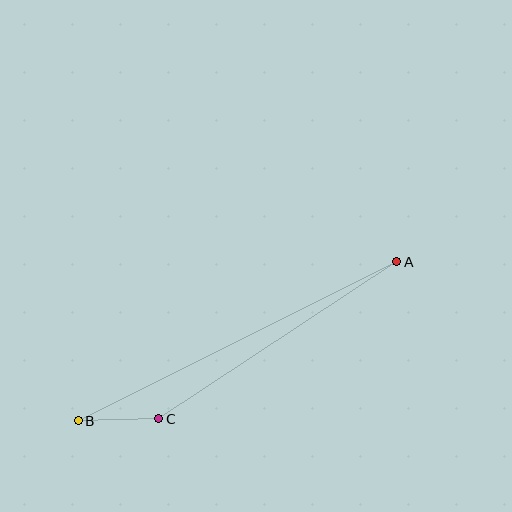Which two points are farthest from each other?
Points A and B are farthest from each other.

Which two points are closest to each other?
Points B and C are closest to each other.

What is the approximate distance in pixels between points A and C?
The distance between A and C is approximately 285 pixels.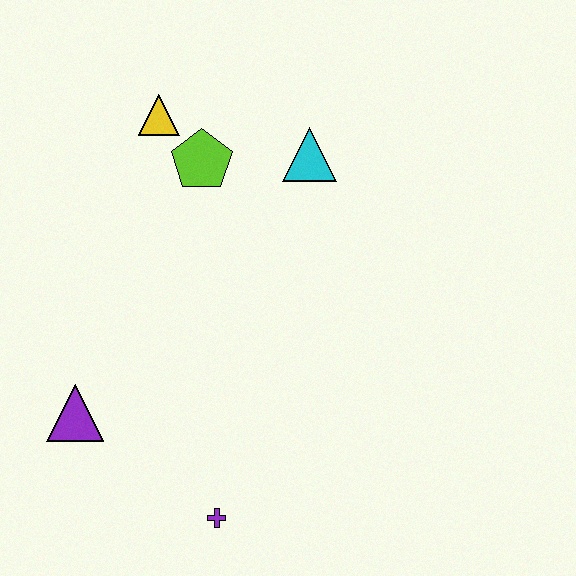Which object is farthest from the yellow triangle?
The purple cross is farthest from the yellow triangle.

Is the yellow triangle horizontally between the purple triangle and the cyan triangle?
Yes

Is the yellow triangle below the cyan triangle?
No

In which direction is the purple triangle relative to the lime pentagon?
The purple triangle is below the lime pentagon.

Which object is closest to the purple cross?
The purple triangle is closest to the purple cross.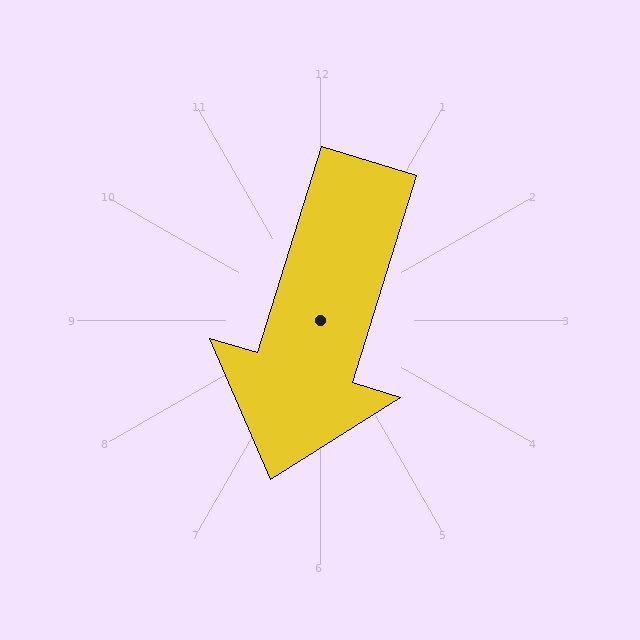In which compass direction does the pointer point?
South.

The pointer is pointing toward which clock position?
Roughly 7 o'clock.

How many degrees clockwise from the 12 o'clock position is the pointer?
Approximately 197 degrees.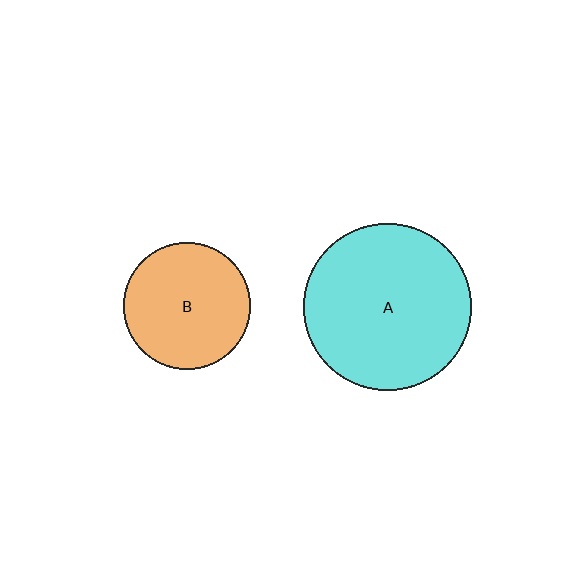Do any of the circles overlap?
No, none of the circles overlap.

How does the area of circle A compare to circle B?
Approximately 1.8 times.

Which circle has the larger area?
Circle A (cyan).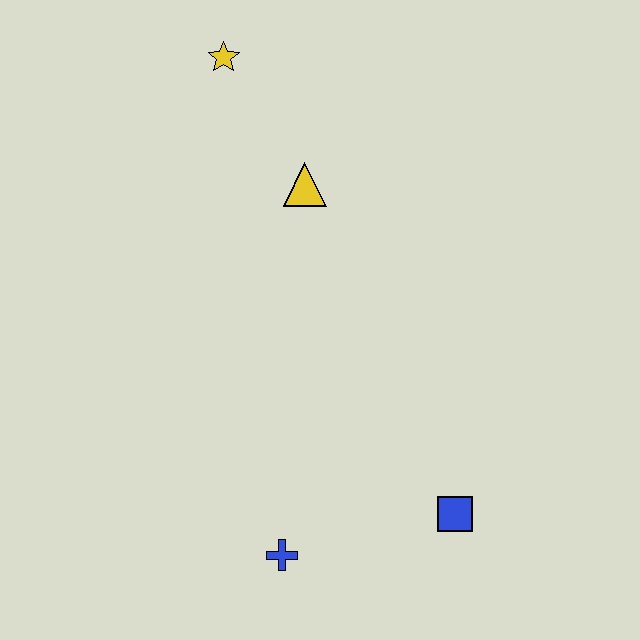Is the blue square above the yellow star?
No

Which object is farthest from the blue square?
The yellow star is farthest from the blue square.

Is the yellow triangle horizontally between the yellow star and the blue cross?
No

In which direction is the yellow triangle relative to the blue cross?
The yellow triangle is above the blue cross.